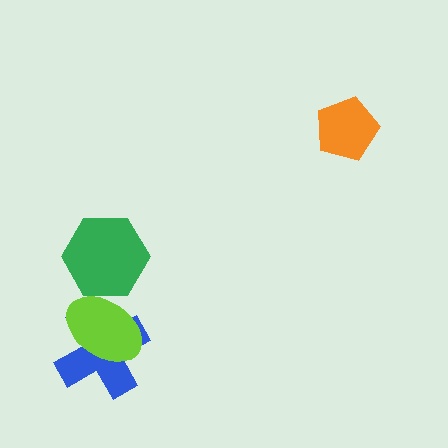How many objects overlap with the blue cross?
1 object overlaps with the blue cross.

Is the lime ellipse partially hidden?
No, no other shape covers it.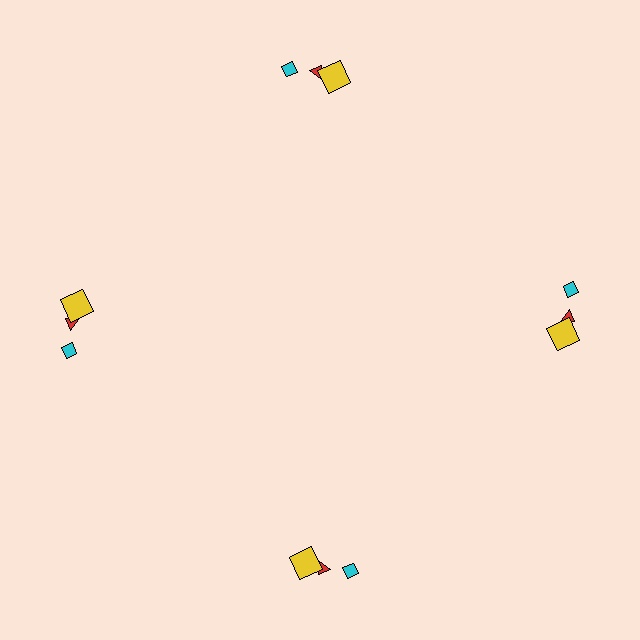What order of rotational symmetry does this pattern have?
This pattern has 4-fold rotational symmetry.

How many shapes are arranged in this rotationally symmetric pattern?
There are 12 shapes, arranged in 4 groups of 3.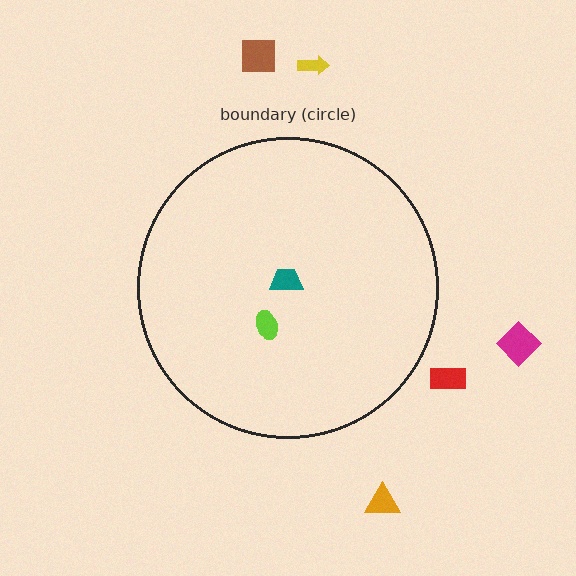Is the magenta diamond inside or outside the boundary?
Outside.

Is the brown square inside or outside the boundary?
Outside.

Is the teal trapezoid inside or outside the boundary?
Inside.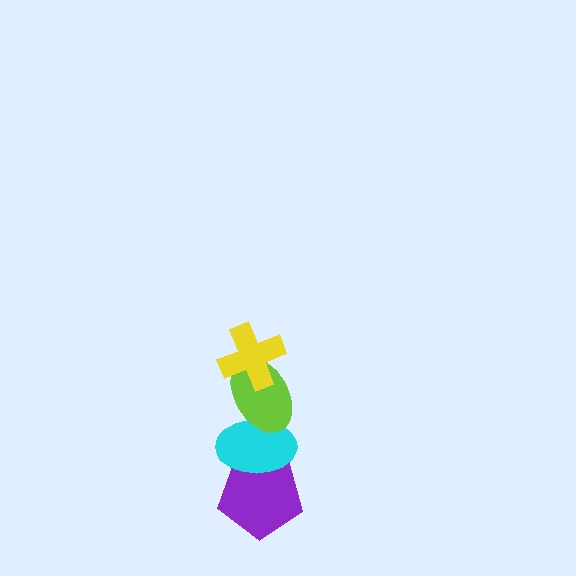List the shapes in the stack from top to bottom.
From top to bottom: the yellow cross, the lime ellipse, the cyan ellipse, the purple pentagon.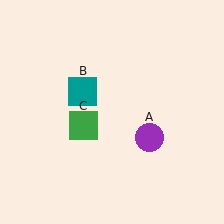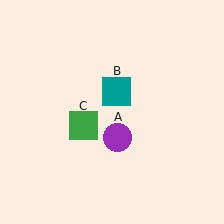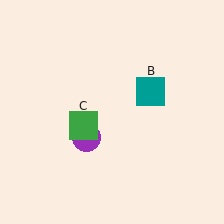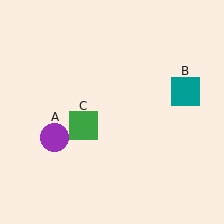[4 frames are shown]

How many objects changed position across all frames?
2 objects changed position: purple circle (object A), teal square (object B).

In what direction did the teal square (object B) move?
The teal square (object B) moved right.